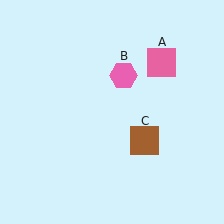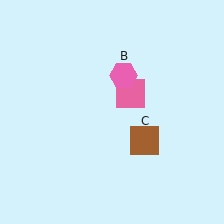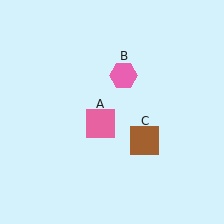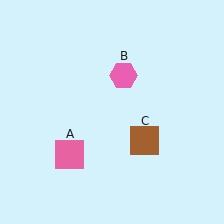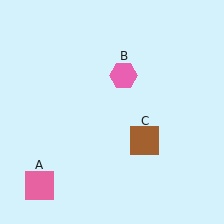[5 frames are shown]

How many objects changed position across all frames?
1 object changed position: pink square (object A).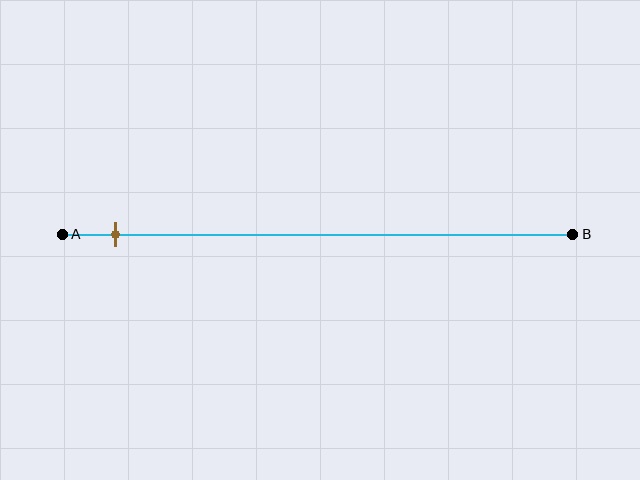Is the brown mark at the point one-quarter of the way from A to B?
No, the mark is at about 10% from A, not at the 25% one-quarter point.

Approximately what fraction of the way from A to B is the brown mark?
The brown mark is approximately 10% of the way from A to B.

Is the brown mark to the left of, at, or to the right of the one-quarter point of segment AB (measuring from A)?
The brown mark is to the left of the one-quarter point of segment AB.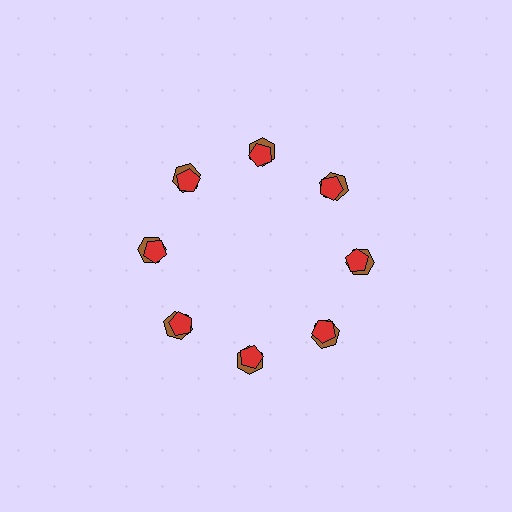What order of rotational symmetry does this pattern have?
This pattern has 8-fold rotational symmetry.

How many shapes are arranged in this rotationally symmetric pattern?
There are 16 shapes, arranged in 8 groups of 2.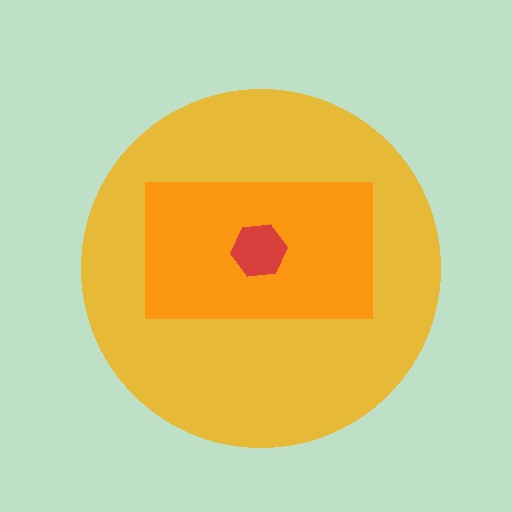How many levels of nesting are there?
3.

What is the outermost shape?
The yellow circle.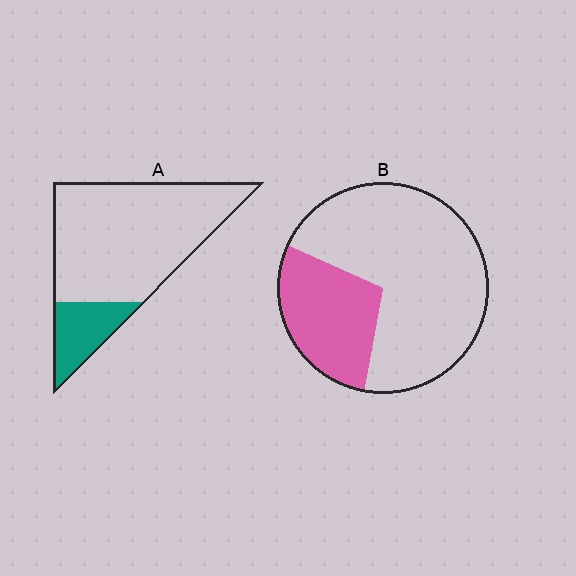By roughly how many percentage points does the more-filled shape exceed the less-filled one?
By roughly 10 percentage points (B over A).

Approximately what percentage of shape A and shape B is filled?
A is approximately 20% and B is approximately 30%.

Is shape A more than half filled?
No.